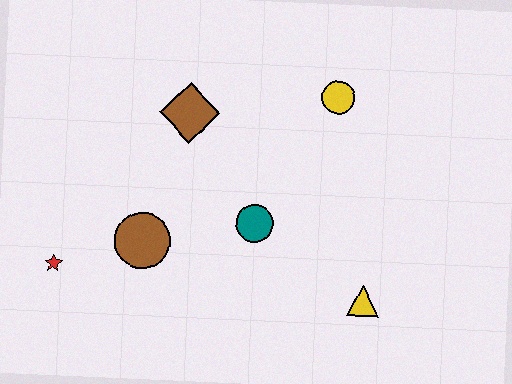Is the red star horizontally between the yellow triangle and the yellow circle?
No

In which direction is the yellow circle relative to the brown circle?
The yellow circle is to the right of the brown circle.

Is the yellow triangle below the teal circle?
Yes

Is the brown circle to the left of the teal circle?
Yes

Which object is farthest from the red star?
The yellow circle is farthest from the red star.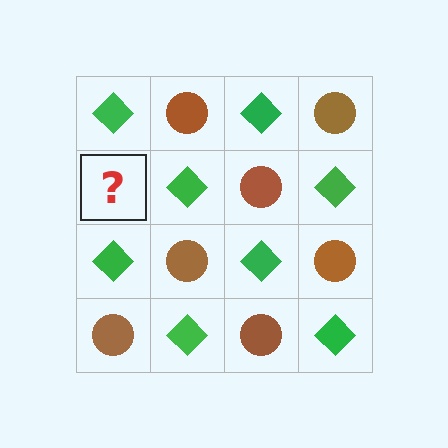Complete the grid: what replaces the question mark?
The question mark should be replaced with a brown circle.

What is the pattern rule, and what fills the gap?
The rule is that it alternates green diamond and brown circle in a checkerboard pattern. The gap should be filled with a brown circle.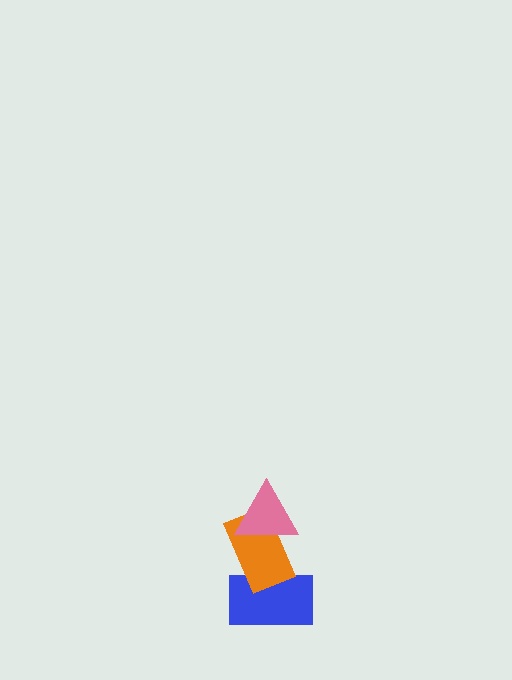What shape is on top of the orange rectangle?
The pink triangle is on top of the orange rectangle.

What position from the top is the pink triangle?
The pink triangle is 1st from the top.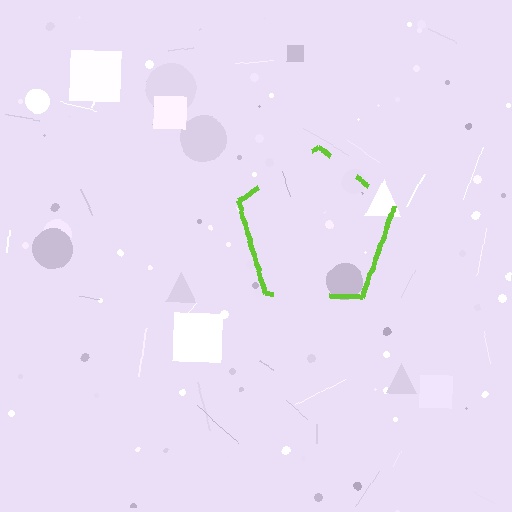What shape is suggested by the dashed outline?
The dashed outline suggests a pentagon.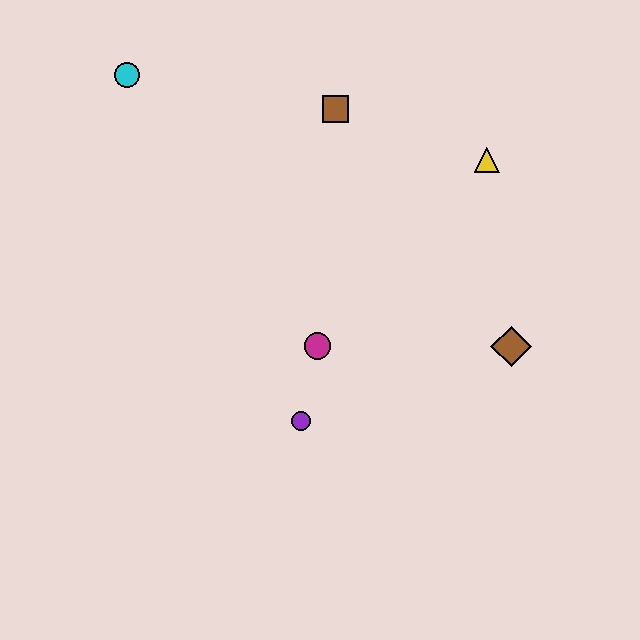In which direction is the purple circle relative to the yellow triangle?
The purple circle is below the yellow triangle.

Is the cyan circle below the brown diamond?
No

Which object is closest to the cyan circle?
The brown square is closest to the cyan circle.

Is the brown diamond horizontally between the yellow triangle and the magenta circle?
No